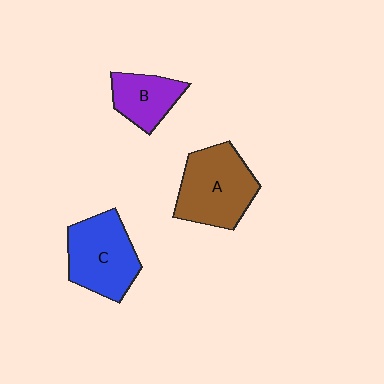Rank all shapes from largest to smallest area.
From largest to smallest: A (brown), C (blue), B (purple).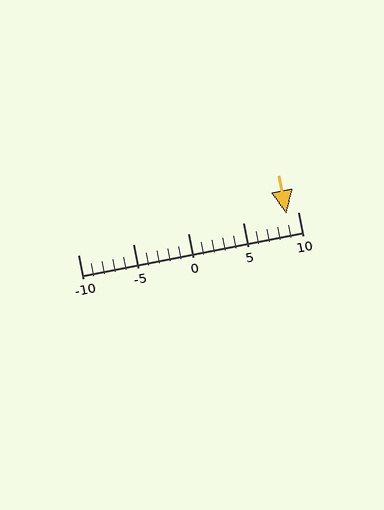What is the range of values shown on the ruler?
The ruler shows values from -10 to 10.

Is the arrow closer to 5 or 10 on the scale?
The arrow is closer to 10.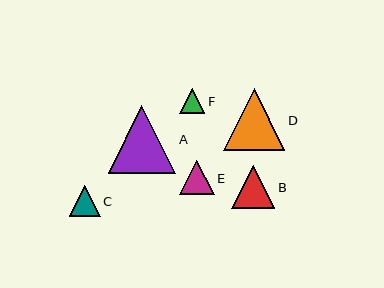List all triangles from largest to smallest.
From largest to smallest: A, D, B, E, C, F.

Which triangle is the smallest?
Triangle F is the smallest with a size of approximately 25 pixels.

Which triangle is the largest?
Triangle A is the largest with a size of approximately 68 pixels.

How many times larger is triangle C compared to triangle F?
Triangle C is approximately 1.2 times the size of triangle F.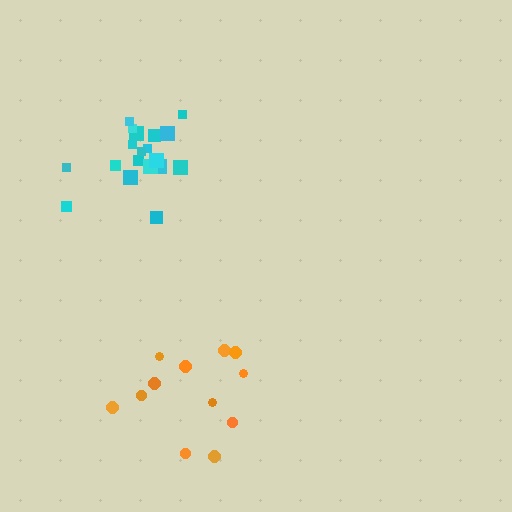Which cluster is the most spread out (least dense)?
Orange.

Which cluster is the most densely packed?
Cyan.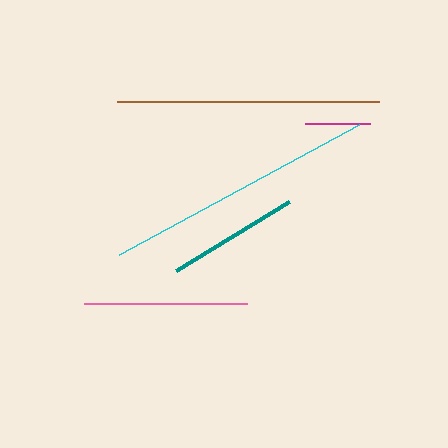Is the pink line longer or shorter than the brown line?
The brown line is longer than the pink line.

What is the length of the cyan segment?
The cyan segment is approximately 273 pixels long.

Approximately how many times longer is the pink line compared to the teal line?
The pink line is approximately 1.2 times the length of the teal line.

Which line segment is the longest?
The cyan line is the longest at approximately 273 pixels.